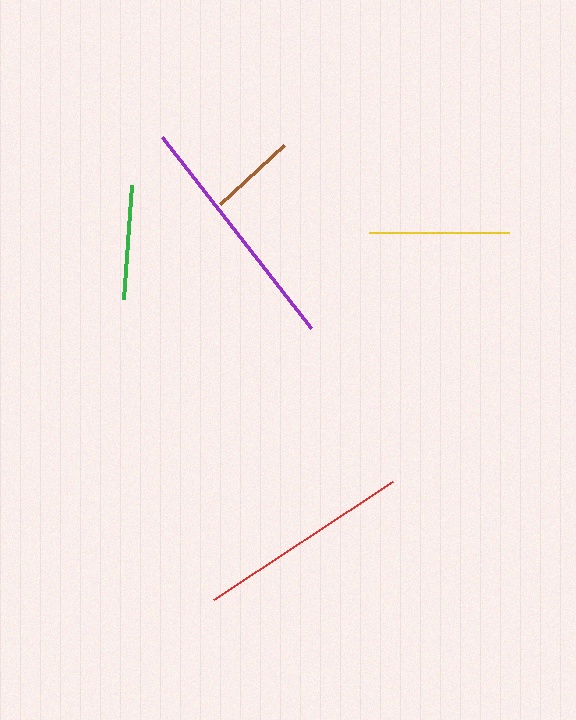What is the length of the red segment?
The red segment is approximately 214 pixels long.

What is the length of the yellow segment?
The yellow segment is approximately 139 pixels long.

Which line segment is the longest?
The purple line is the longest at approximately 242 pixels.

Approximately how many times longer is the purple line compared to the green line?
The purple line is approximately 2.1 times the length of the green line.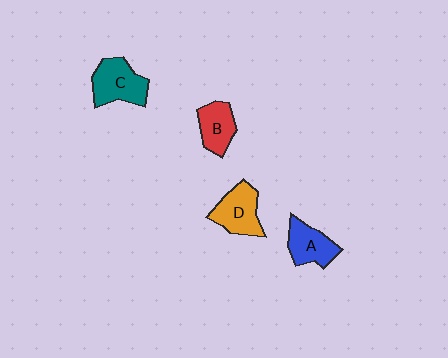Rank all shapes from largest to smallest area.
From largest to smallest: C (teal), D (orange), A (blue), B (red).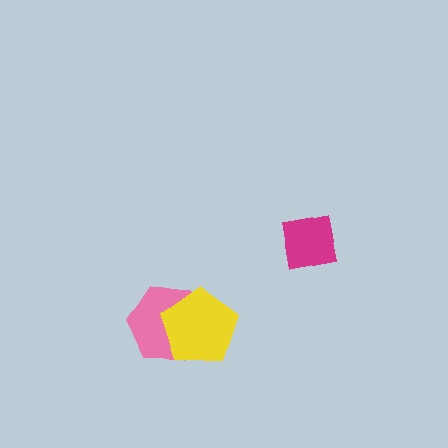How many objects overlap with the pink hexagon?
1 object overlaps with the pink hexagon.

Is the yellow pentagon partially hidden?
No, no other shape covers it.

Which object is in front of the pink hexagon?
The yellow pentagon is in front of the pink hexagon.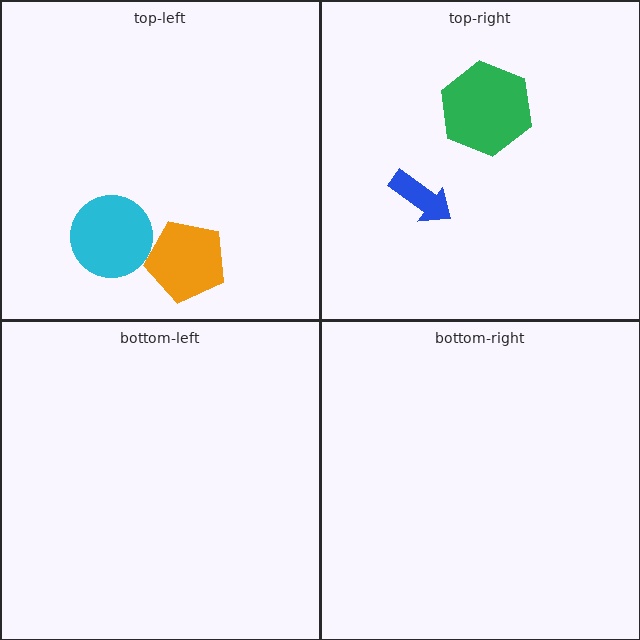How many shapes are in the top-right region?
2.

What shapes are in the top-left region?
The orange pentagon, the cyan circle.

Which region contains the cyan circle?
The top-left region.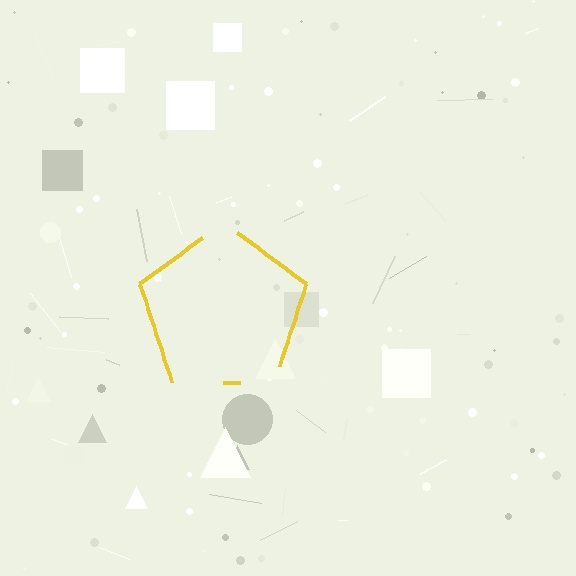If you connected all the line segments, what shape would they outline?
They would outline a pentagon.